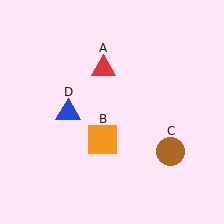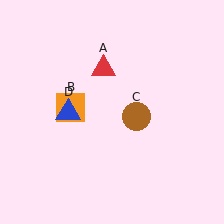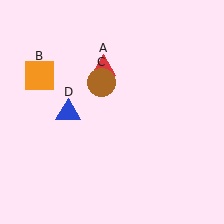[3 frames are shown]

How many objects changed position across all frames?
2 objects changed position: orange square (object B), brown circle (object C).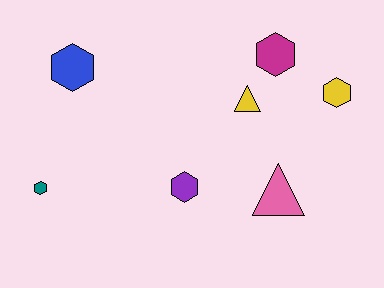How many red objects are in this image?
There are no red objects.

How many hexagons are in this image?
There are 5 hexagons.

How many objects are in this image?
There are 7 objects.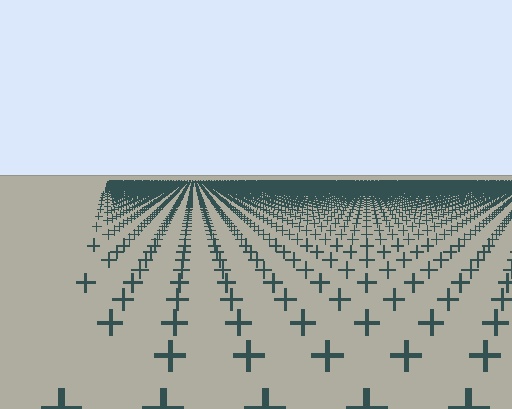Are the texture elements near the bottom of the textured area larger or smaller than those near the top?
Larger. Near the bottom, elements are closer to the viewer and appear at a bigger on-screen size.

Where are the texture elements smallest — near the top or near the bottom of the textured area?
Near the top.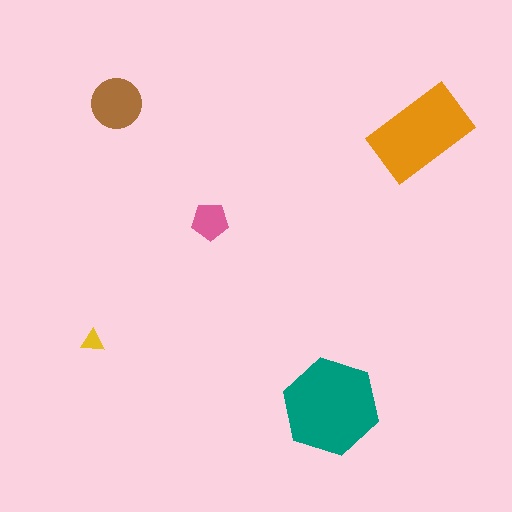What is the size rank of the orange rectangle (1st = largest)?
2nd.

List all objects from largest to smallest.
The teal hexagon, the orange rectangle, the brown circle, the pink pentagon, the yellow triangle.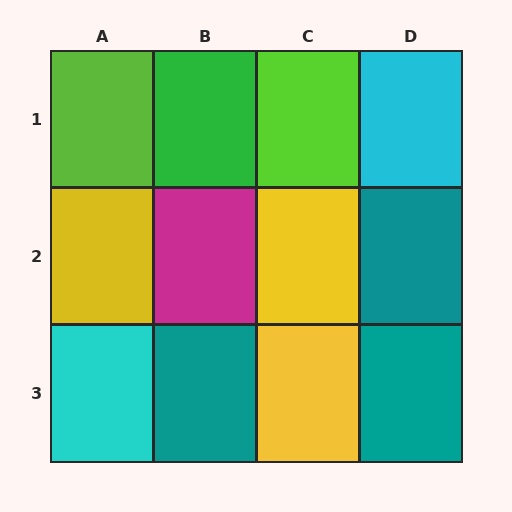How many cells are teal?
3 cells are teal.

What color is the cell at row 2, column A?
Yellow.